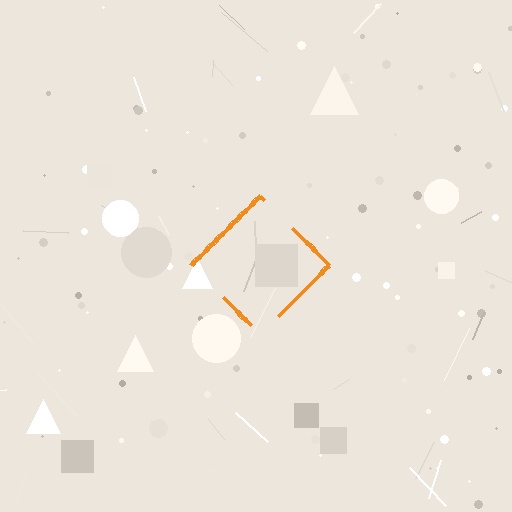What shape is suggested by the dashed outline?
The dashed outline suggests a diamond.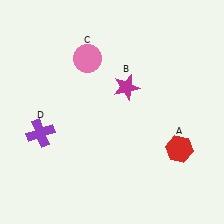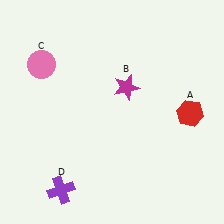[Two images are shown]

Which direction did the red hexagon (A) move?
The red hexagon (A) moved up.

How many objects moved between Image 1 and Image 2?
3 objects moved between the two images.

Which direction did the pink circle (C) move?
The pink circle (C) moved left.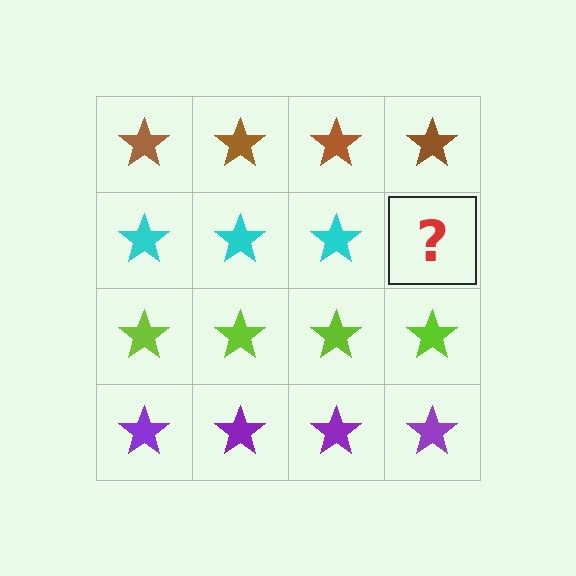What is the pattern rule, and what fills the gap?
The rule is that each row has a consistent color. The gap should be filled with a cyan star.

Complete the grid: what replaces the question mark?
The question mark should be replaced with a cyan star.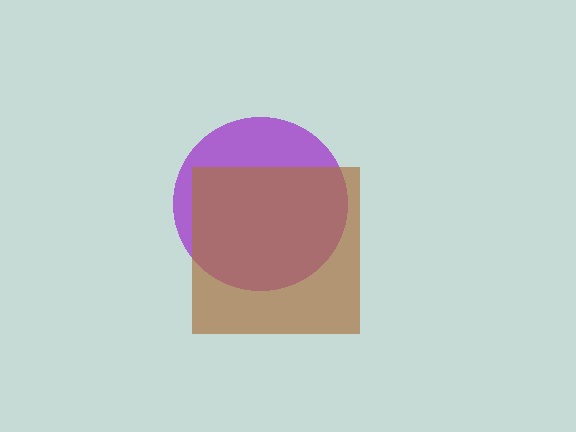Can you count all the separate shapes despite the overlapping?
Yes, there are 2 separate shapes.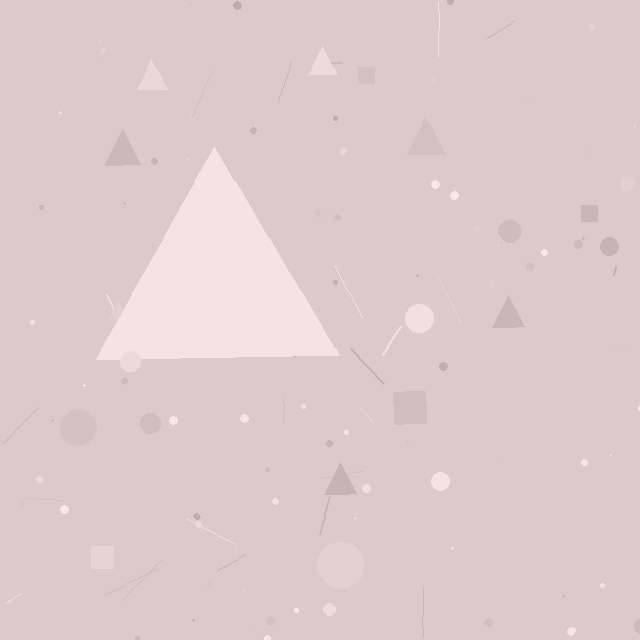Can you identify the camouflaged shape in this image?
The camouflaged shape is a triangle.